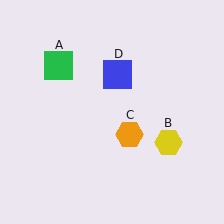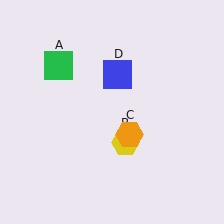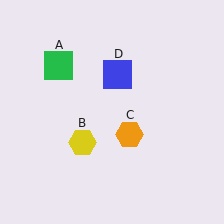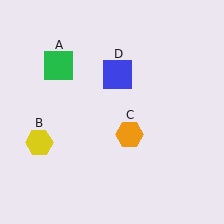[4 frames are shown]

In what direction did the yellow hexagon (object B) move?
The yellow hexagon (object B) moved left.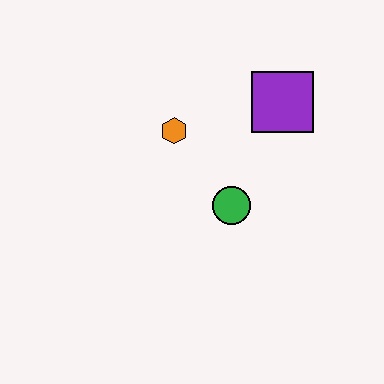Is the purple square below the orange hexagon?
No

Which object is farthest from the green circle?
The purple square is farthest from the green circle.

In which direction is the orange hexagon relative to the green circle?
The orange hexagon is above the green circle.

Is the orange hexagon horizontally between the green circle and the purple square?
No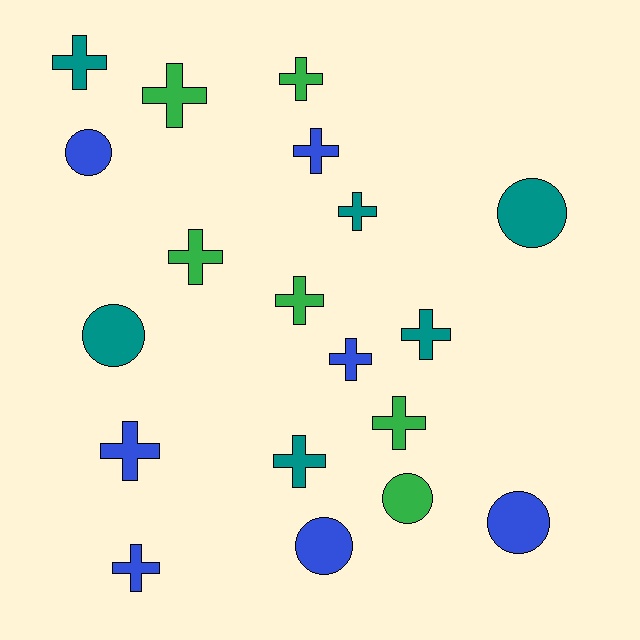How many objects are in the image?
There are 19 objects.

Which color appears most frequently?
Blue, with 7 objects.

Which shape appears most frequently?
Cross, with 13 objects.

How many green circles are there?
There is 1 green circle.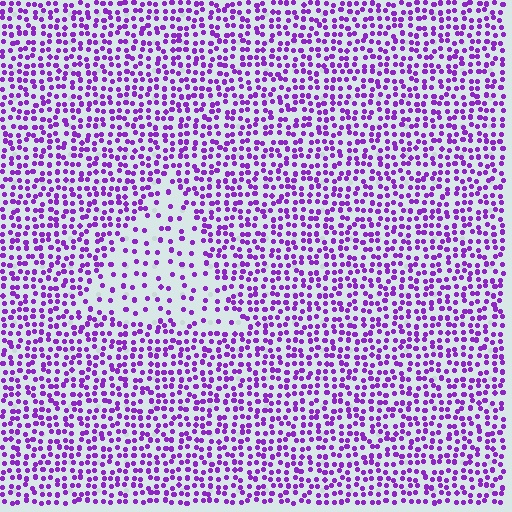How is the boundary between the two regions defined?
The boundary is defined by a change in element density (approximately 2.4x ratio). All elements are the same color, size, and shape.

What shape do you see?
I see a triangle.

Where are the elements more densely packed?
The elements are more densely packed outside the triangle boundary.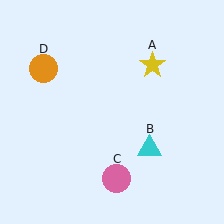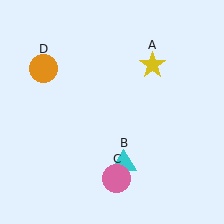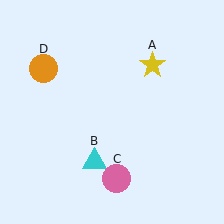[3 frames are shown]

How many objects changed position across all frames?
1 object changed position: cyan triangle (object B).